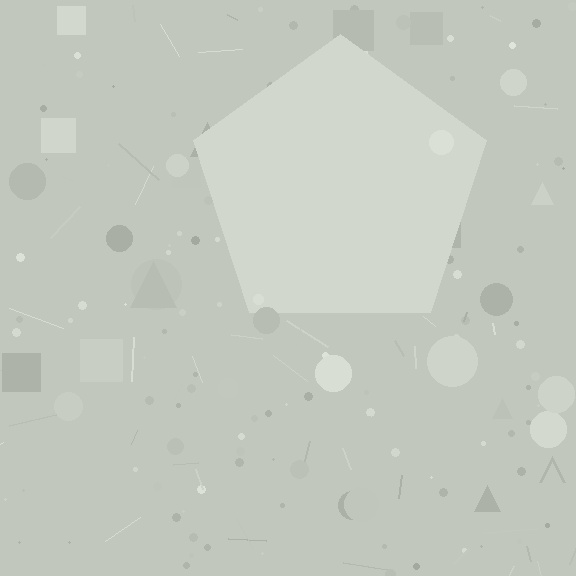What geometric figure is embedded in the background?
A pentagon is embedded in the background.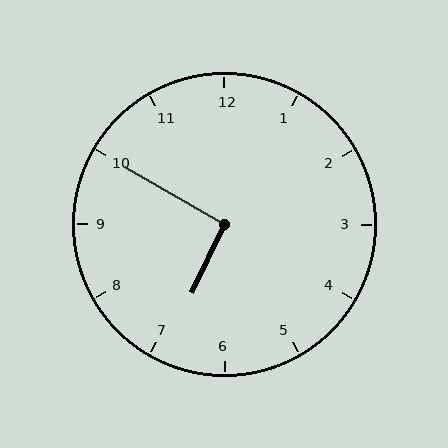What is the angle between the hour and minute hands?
Approximately 95 degrees.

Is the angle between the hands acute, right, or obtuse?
It is right.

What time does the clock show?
6:50.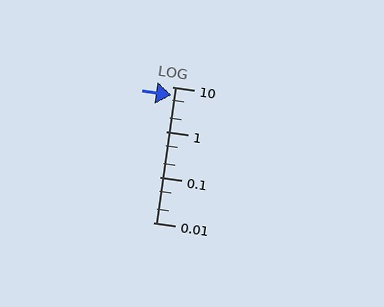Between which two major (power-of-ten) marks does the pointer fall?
The pointer is between 1 and 10.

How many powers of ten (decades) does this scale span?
The scale spans 3 decades, from 0.01 to 10.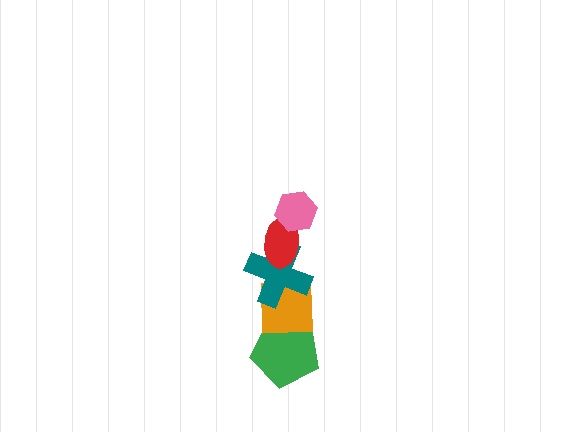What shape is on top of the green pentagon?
The orange square is on top of the green pentagon.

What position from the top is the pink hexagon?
The pink hexagon is 1st from the top.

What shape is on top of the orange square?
The teal cross is on top of the orange square.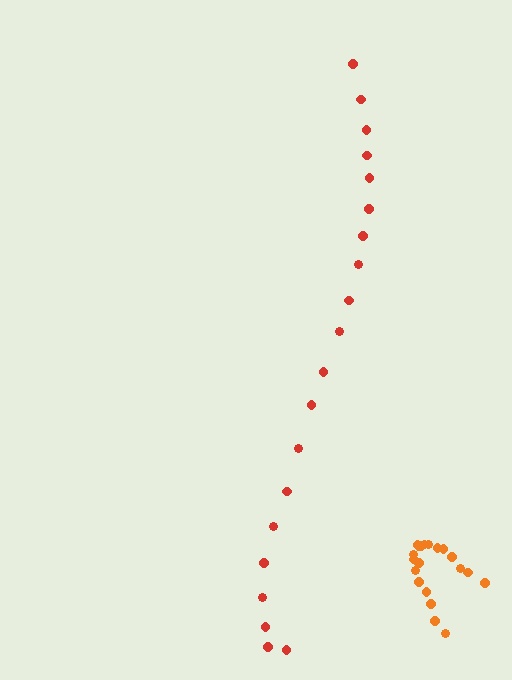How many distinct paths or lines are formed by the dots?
There are 2 distinct paths.